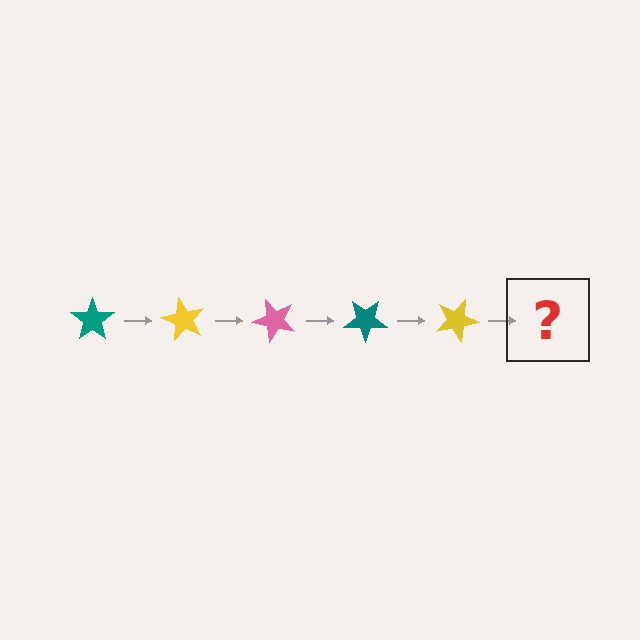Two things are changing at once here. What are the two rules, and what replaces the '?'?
The two rules are that it rotates 60 degrees each step and the color cycles through teal, yellow, and pink. The '?' should be a pink star, rotated 300 degrees from the start.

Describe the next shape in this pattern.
It should be a pink star, rotated 300 degrees from the start.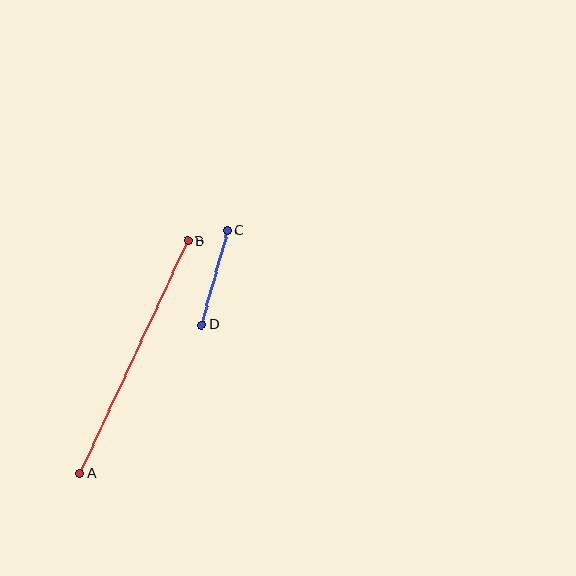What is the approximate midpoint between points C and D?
The midpoint is at approximately (215, 278) pixels.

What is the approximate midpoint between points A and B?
The midpoint is at approximately (134, 357) pixels.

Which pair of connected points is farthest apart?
Points A and B are farthest apart.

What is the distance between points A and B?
The distance is approximately 257 pixels.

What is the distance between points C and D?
The distance is approximately 98 pixels.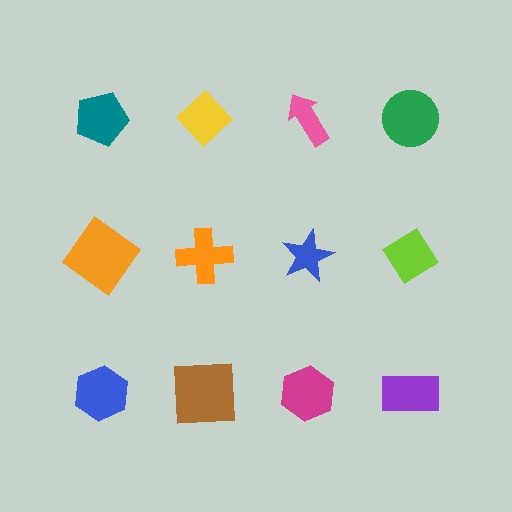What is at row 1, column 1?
A teal pentagon.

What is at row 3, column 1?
A blue hexagon.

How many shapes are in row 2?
4 shapes.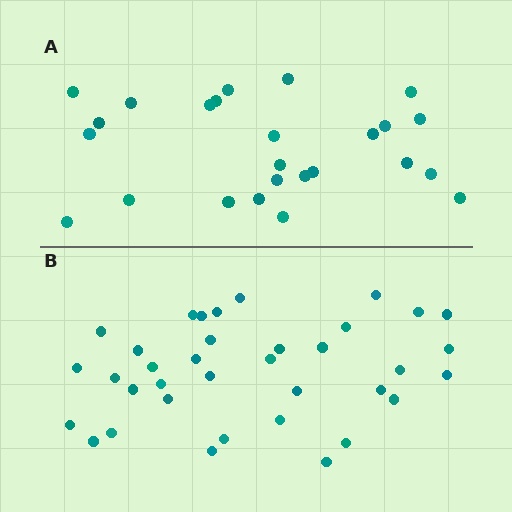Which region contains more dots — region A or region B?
Region B (the bottom region) has more dots.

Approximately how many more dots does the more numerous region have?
Region B has roughly 12 or so more dots than region A.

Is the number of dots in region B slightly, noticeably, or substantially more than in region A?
Region B has noticeably more, but not dramatically so. The ratio is roughly 1.4 to 1.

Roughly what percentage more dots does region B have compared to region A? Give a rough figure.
About 45% more.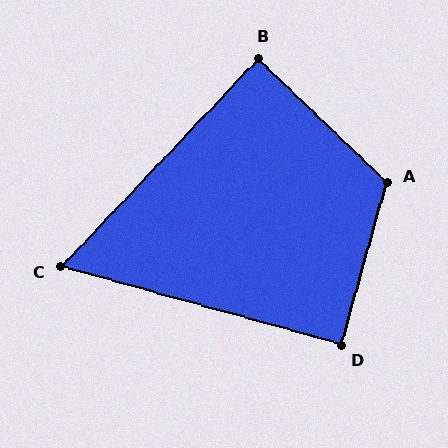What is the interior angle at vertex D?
Approximately 90 degrees (approximately right).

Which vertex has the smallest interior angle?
C, at approximately 62 degrees.